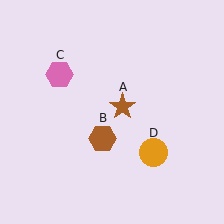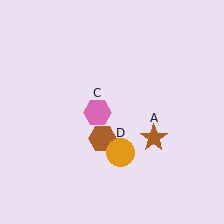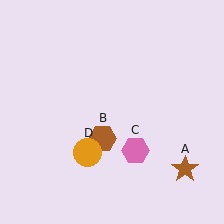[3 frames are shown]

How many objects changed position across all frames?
3 objects changed position: brown star (object A), pink hexagon (object C), orange circle (object D).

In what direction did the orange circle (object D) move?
The orange circle (object D) moved left.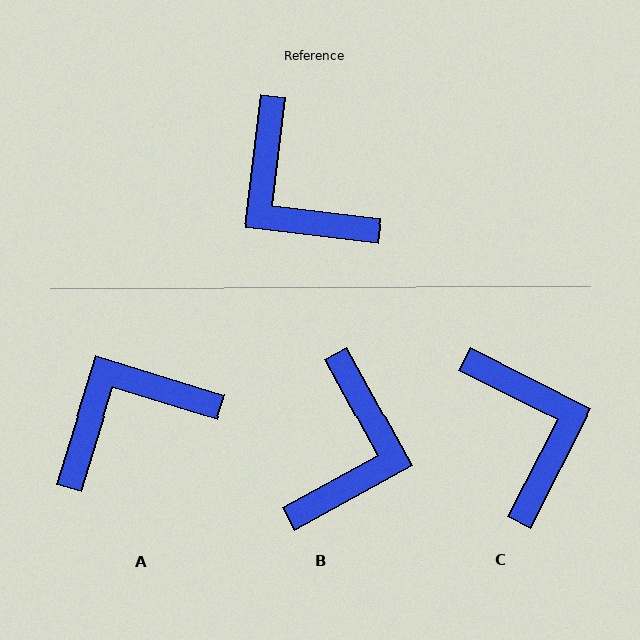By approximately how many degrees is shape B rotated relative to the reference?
Approximately 126 degrees counter-clockwise.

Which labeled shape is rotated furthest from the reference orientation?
C, about 160 degrees away.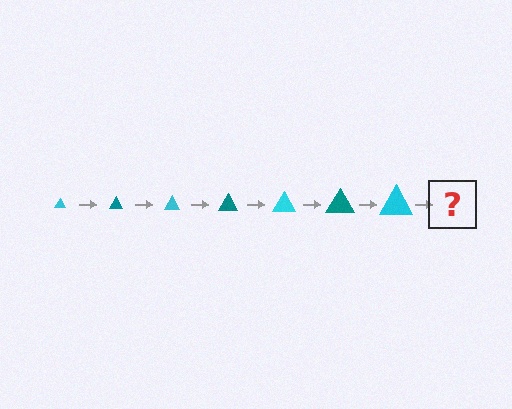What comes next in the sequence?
The next element should be a teal triangle, larger than the previous one.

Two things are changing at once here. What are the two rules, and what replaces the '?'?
The two rules are that the triangle grows larger each step and the color cycles through cyan and teal. The '?' should be a teal triangle, larger than the previous one.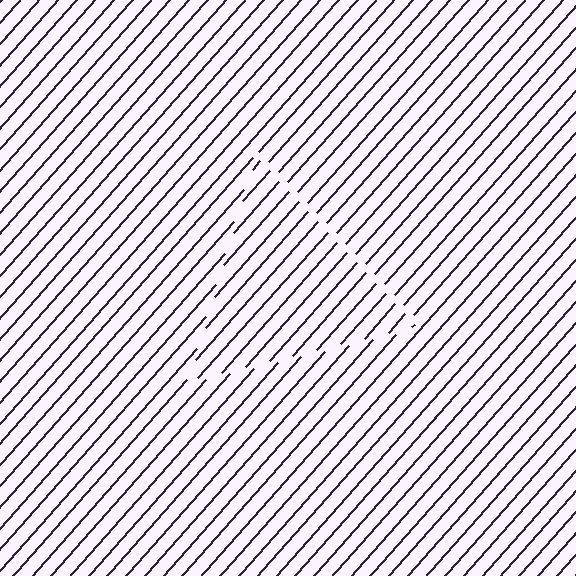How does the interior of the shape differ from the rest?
The interior of the shape contains the same grating, shifted by half a period — the contour is defined by the phase discontinuity where line-ends from the inner and outer gratings abut.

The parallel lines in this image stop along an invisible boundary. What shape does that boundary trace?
An illusory triangle. The interior of the shape contains the same grating, shifted by half a period — the contour is defined by the phase discontinuity where line-ends from the inner and outer gratings abut.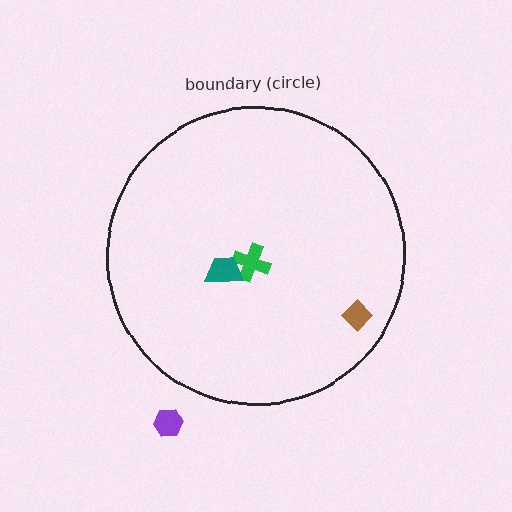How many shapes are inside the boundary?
3 inside, 1 outside.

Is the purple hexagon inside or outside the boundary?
Outside.